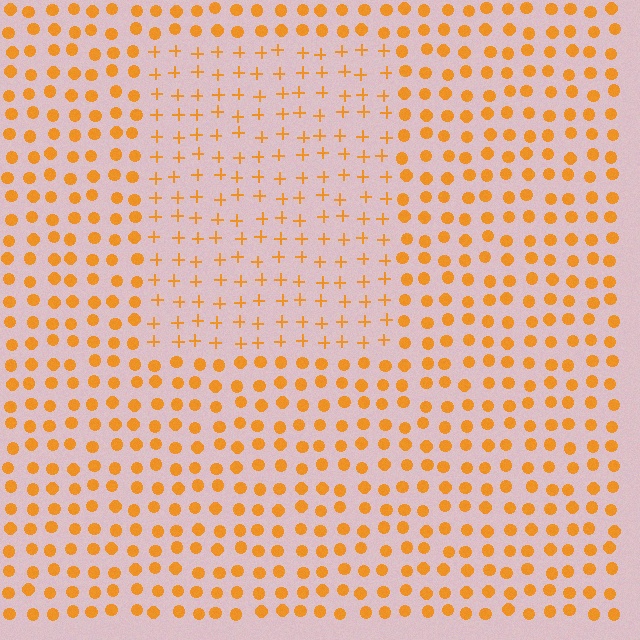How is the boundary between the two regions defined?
The boundary is defined by a change in element shape: plus signs inside vs. circles outside. All elements share the same color and spacing.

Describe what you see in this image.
The image is filled with small orange elements arranged in a uniform grid. A rectangle-shaped region contains plus signs, while the surrounding area contains circles. The boundary is defined purely by the change in element shape.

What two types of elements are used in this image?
The image uses plus signs inside the rectangle region and circles outside it.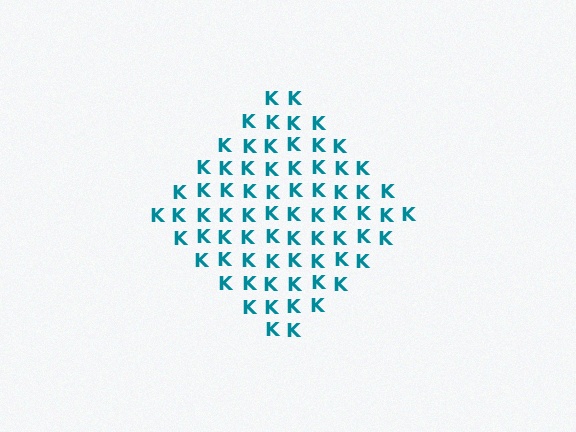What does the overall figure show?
The overall figure shows a diamond.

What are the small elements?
The small elements are letter K's.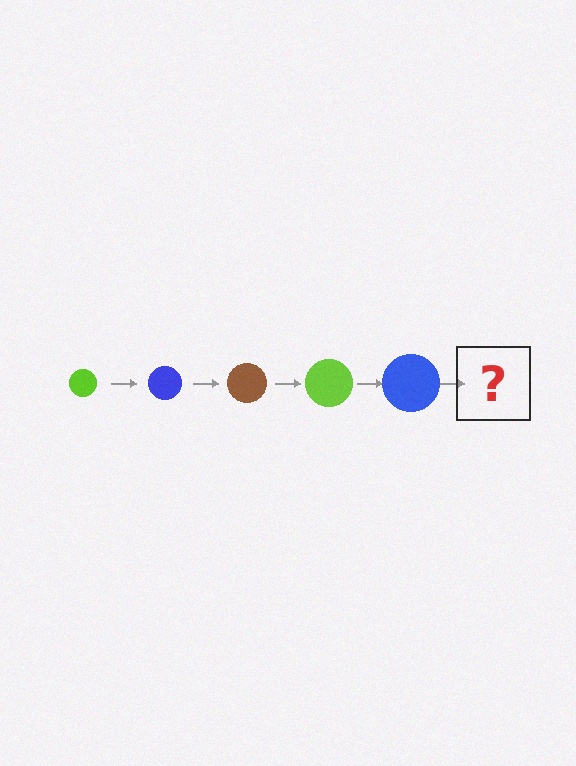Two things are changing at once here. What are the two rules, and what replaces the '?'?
The two rules are that the circle grows larger each step and the color cycles through lime, blue, and brown. The '?' should be a brown circle, larger than the previous one.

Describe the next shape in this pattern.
It should be a brown circle, larger than the previous one.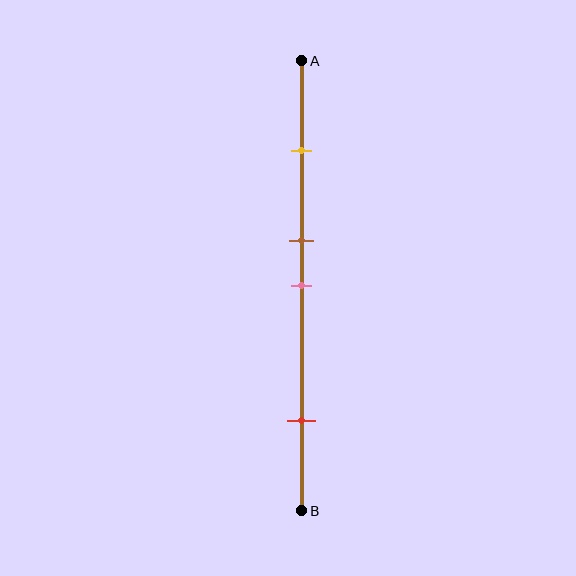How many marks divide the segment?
There are 4 marks dividing the segment.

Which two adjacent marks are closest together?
The brown and pink marks are the closest adjacent pair.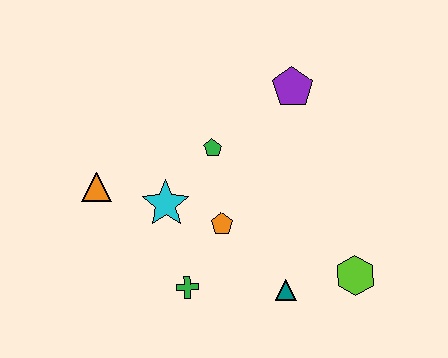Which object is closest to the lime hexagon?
The teal triangle is closest to the lime hexagon.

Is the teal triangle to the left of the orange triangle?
No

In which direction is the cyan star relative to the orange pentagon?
The cyan star is to the left of the orange pentagon.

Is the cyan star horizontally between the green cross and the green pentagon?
No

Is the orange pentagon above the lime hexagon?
Yes